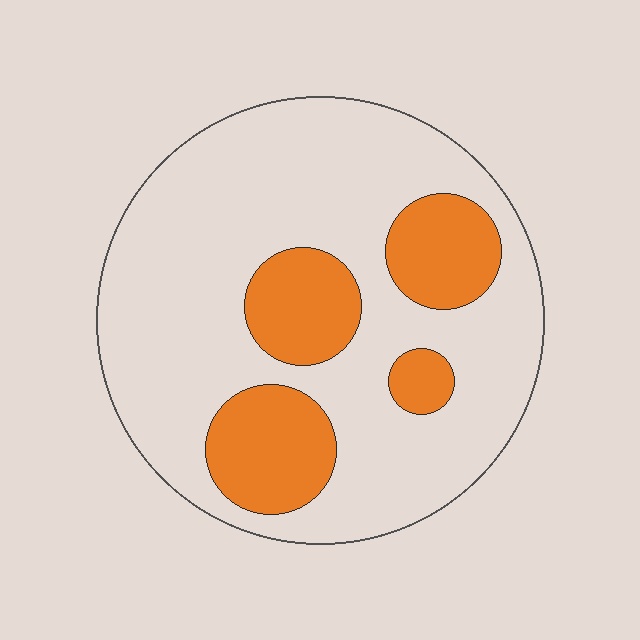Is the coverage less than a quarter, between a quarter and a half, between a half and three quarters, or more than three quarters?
Less than a quarter.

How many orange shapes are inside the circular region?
4.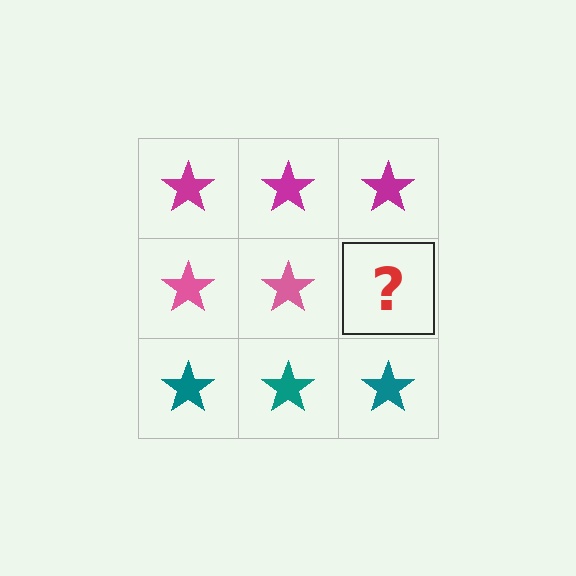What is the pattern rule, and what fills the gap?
The rule is that each row has a consistent color. The gap should be filled with a pink star.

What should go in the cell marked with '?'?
The missing cell should contain a pink star.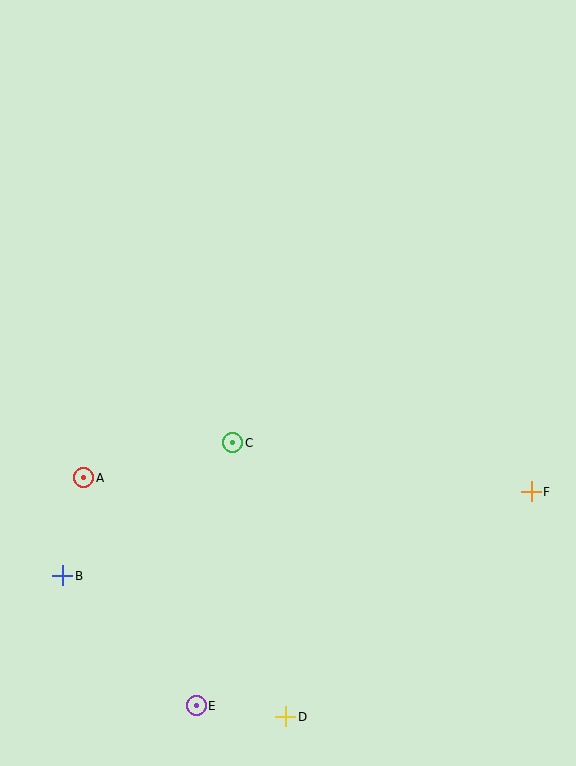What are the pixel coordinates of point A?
Point A is at (84, 478).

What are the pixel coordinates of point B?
Point B is at (63, 576).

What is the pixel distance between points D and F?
The distance between D and F is 333 pixels.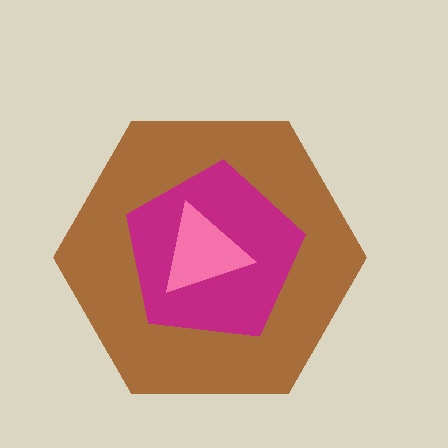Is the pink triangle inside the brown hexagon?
Yes.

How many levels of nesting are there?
3.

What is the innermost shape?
The pink triangle.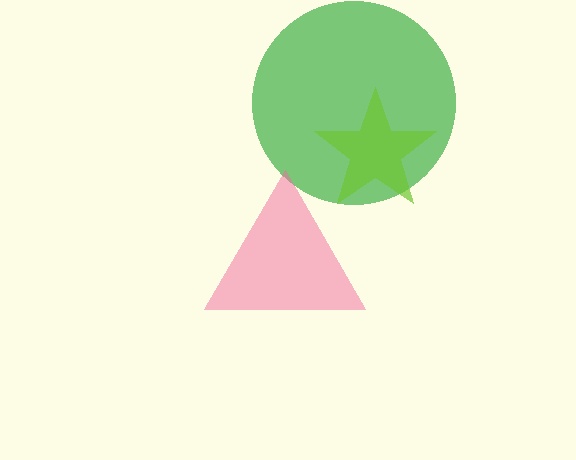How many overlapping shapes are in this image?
There are 3 overlapping shapes in the image.